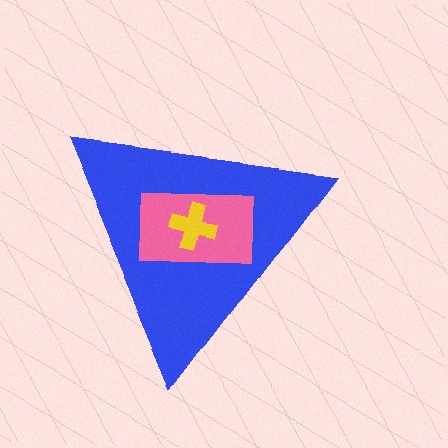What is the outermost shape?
The blue triangle.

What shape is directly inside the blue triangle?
The pink rectangle.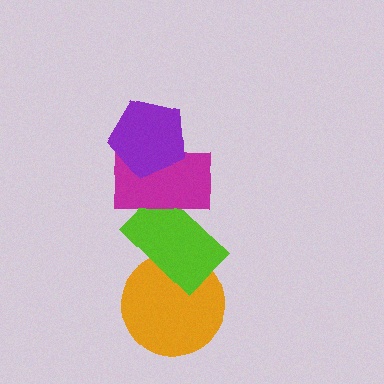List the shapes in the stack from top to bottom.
From top to bottom: the purple pentagon, the magenta rectangle, the lime rectangle, the orange circle.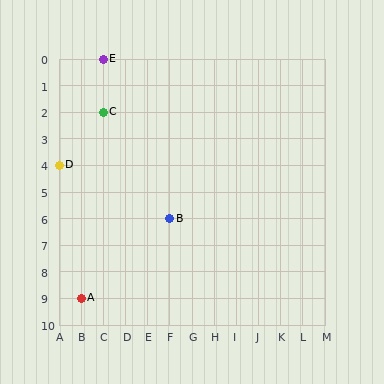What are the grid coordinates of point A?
Point A is at grid coordinates (B, 9).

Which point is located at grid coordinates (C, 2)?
Point C is at (C, 2).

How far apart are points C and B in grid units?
Points C and B are 3 columns and 4 rows apart (about 5.0 grid units diagonally).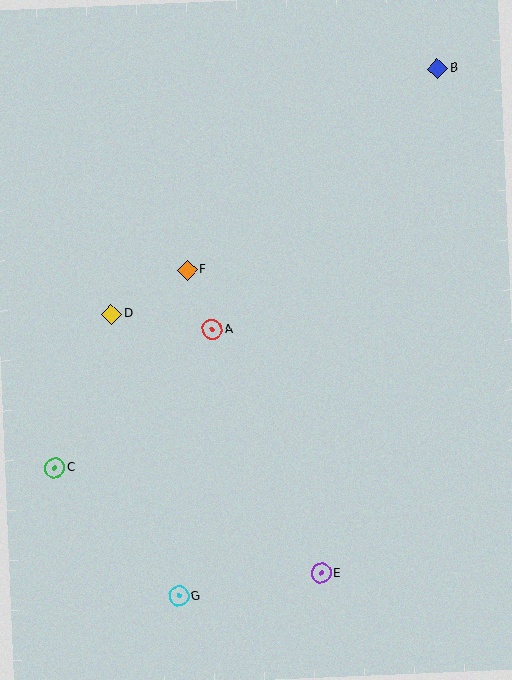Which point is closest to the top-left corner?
Point F is closest to the top-left corner.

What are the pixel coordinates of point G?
Point G is at (179, 596).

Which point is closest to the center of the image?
Point A at (212, 329) is closest to the center.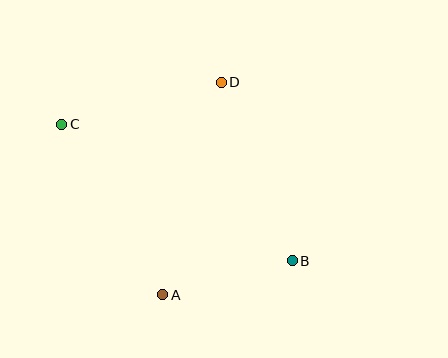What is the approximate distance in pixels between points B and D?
The distance between B and D is approximately 192 pixels.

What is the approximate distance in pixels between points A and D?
The distance between A and D is approximately 221 pixels.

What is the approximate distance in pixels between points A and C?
The distance between A and C is approximately 198 pixels.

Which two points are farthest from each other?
Points B and C are farthest from each other.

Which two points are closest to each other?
Points A and B are closest to each other.